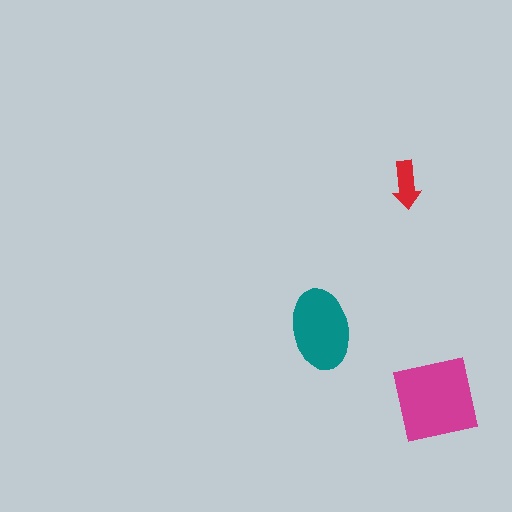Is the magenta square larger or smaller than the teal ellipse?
Larger.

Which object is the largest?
The magenta square.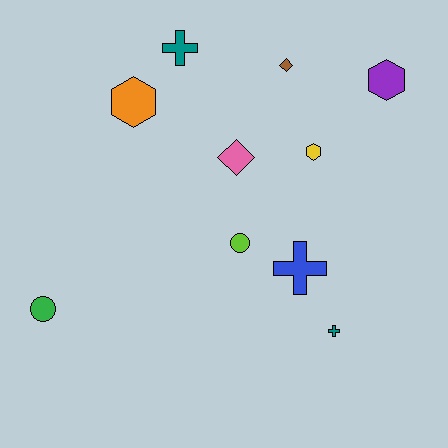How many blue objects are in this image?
There is 1 blue object.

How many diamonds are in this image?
There are 2 diamonds.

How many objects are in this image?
There are 10 objects.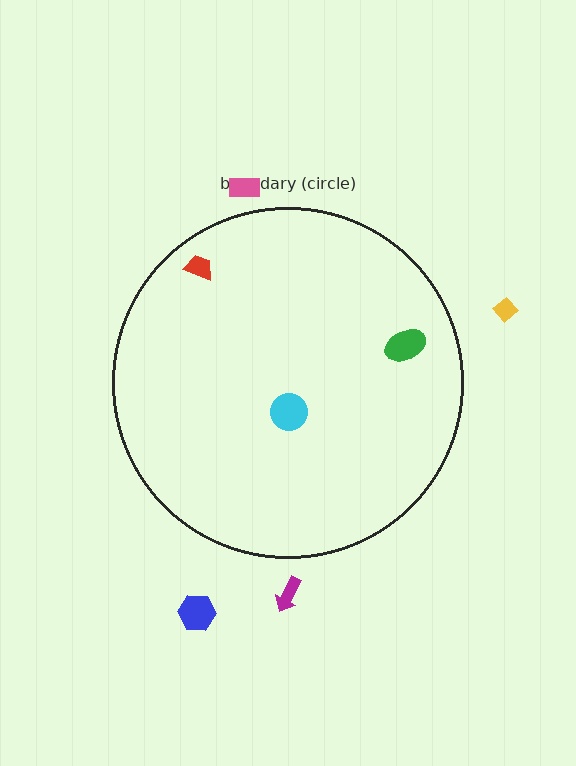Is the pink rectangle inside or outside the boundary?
Outside.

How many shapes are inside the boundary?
3 inside, 4 outside.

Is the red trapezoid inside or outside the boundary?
Inside.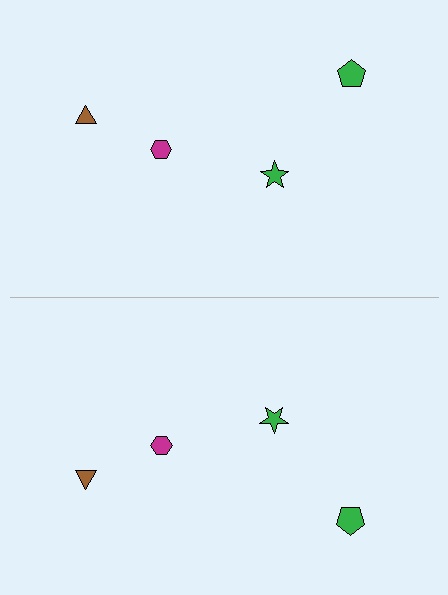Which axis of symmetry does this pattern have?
The pattern has a horizontal axis of symmetry running through the center of the image.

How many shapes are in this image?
There are 8 shapes in this image.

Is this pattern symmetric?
Yes, this pattern has bilateral (reflection) symmetry.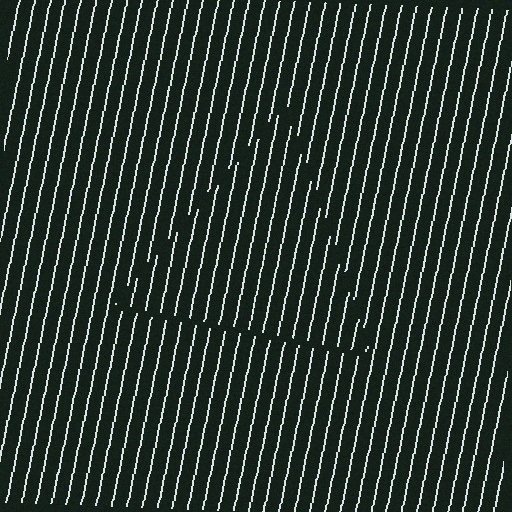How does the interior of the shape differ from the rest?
The interior of the shape contains the same grating, shifted by half a period — the contour is defined by the phase discontinuity where line-ends from the inner and outer gratings abut.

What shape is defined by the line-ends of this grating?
An illusory triangle. The interior of the shape contains the same grating, shifted by half a period — the contour is defined by the phase discontinuity where line-ends from the inner and outer gratings abut.